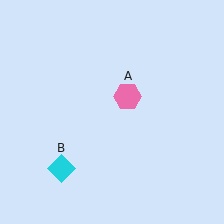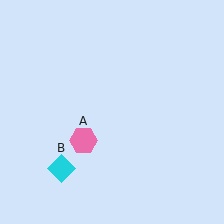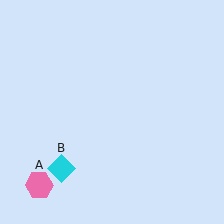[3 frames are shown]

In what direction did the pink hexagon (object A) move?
The pink hexagon (object A) moved down and to the left.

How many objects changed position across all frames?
1 object changed position: pink hexagon (object A).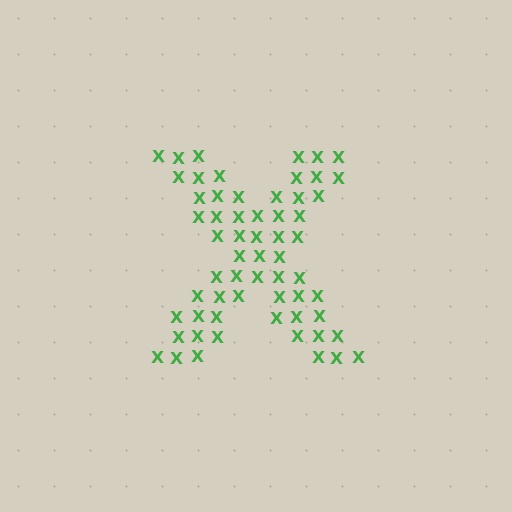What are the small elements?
The small elements are letter X's.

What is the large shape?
The large shape is the letter X.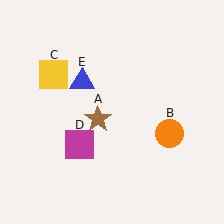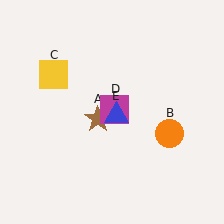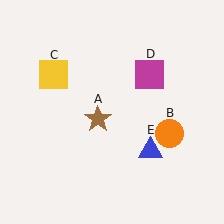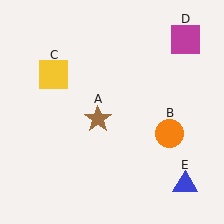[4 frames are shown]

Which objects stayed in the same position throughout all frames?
Brown star (object A) and orange circle (object B) and yellow square (object C) remained stationary.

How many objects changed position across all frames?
2 objects changed position: magenta square (object D), blue triangle (object E).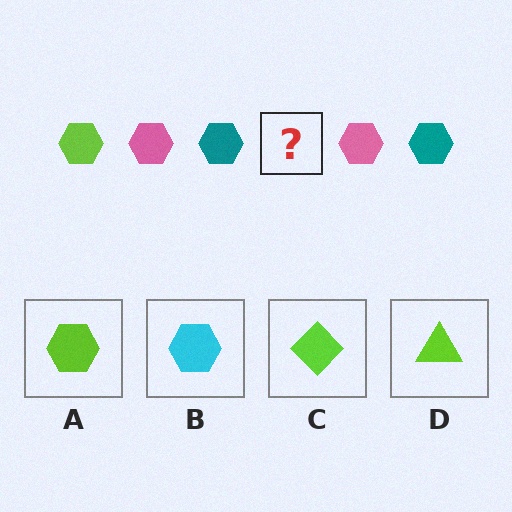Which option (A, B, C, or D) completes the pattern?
A.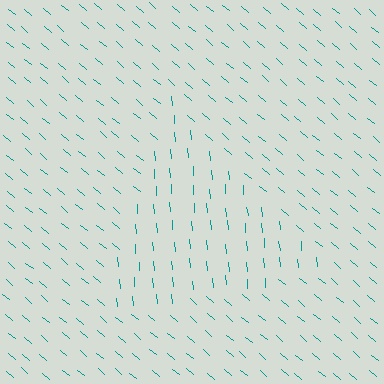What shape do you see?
I see a triangle.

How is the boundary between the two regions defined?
The boundary is defined purely by a change in line orientation (approximately 45 degrees difference). All lines are the same color and thickness.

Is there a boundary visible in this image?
Yes, there is a texture boundary formed by a change in line orientation.